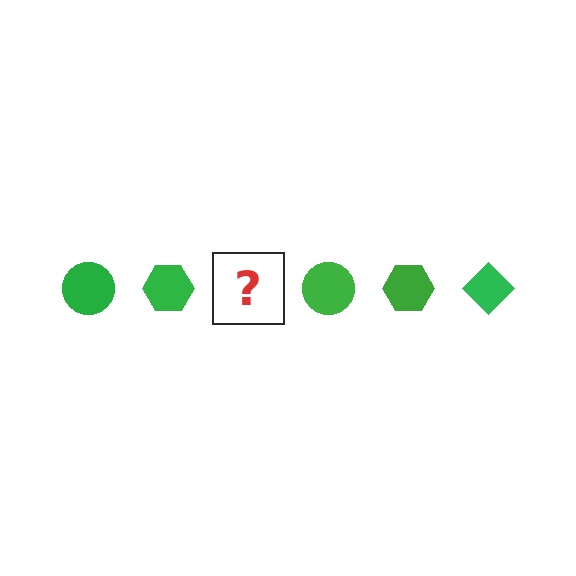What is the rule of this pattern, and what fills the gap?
The rule is that the pattern cycles through circle, hexagon, diamond shapes in green. The gap should be filled with a green diamond.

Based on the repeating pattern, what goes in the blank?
The blank should be a green diamond.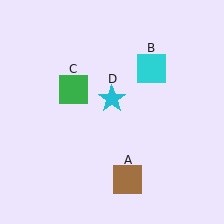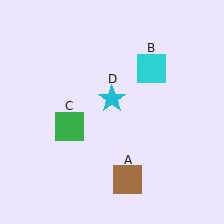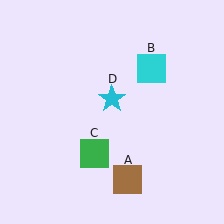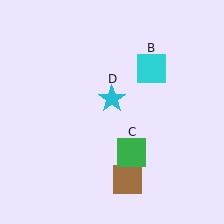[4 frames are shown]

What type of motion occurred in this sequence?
The green square (object C) rotated counterclockwise around the center of the scene.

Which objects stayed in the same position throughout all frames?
Brown square (object A) and cyan square (object B) and cyan star (object D) remained stationary.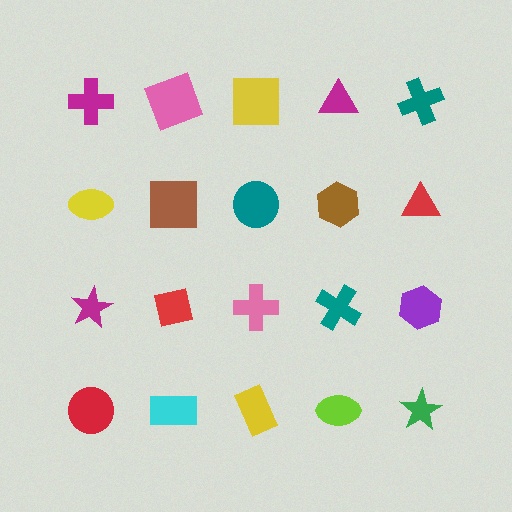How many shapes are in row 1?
5 shapes.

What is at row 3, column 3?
A pink cross.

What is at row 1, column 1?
A magenta cross.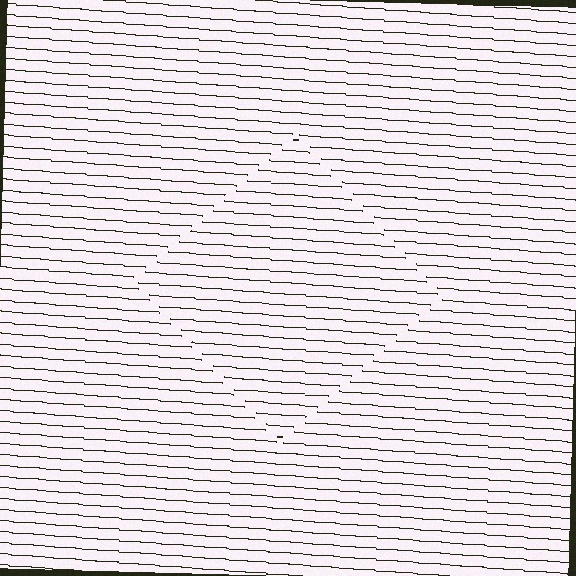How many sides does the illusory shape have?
4 sides — the line-ends trace a square.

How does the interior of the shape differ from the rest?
The interior of the shape contains the same grating, shifted by half a period — the contour is defined by the phase discontinuity where line-ends from the inner and outer gratings abut.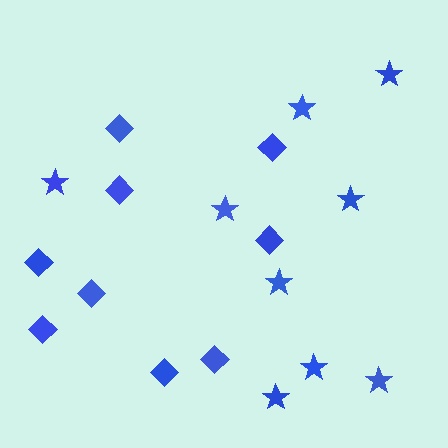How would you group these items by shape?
There are 2 groups: one group of stars (9) and one group of diamonds (9).